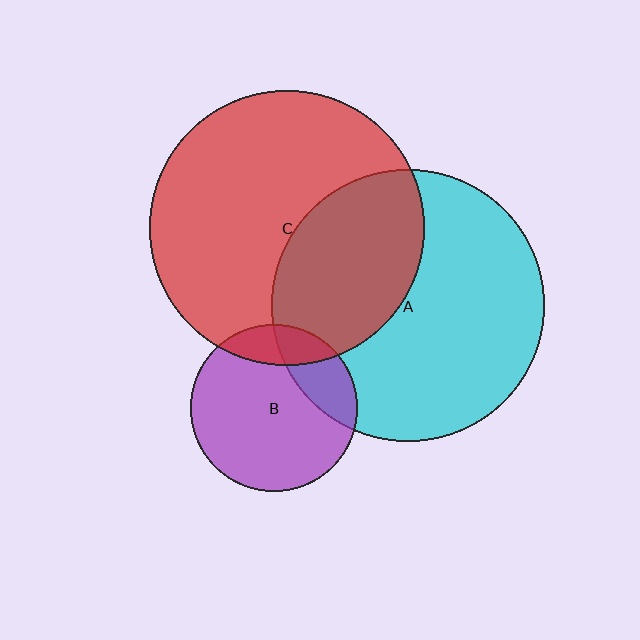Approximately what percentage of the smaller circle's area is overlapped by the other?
Approximately 20%.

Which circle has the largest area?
Circle C (red).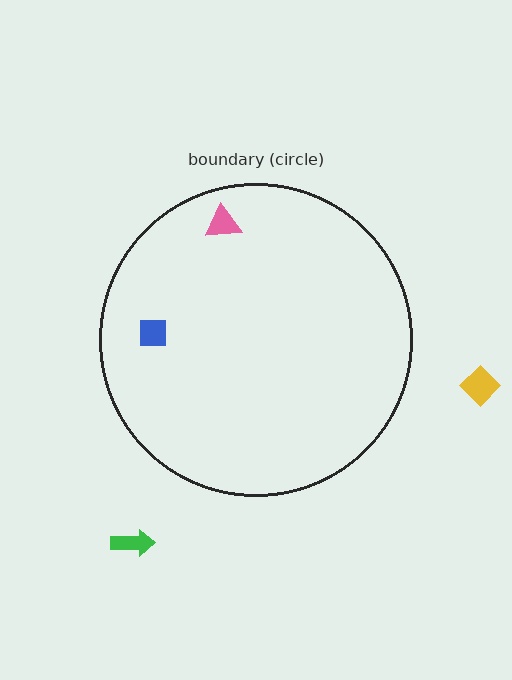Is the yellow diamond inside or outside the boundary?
Outside.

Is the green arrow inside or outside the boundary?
Outside.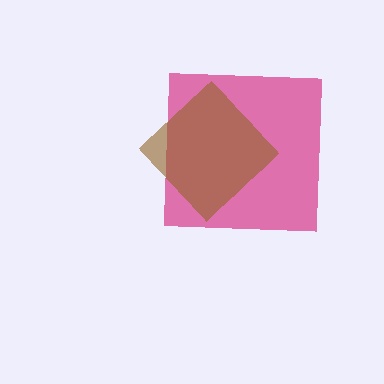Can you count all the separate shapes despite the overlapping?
Yes, there are 2 separate shapes.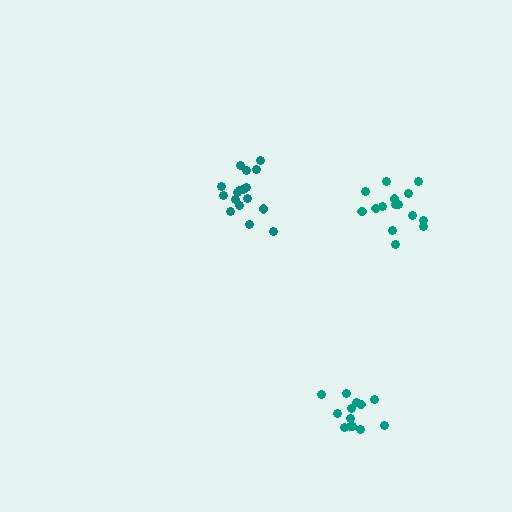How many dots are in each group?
Group 1: 13 dots, Group 2: 18 dots, Group 3: 17 dots (48 total).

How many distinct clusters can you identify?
There are 3 distinct clusters.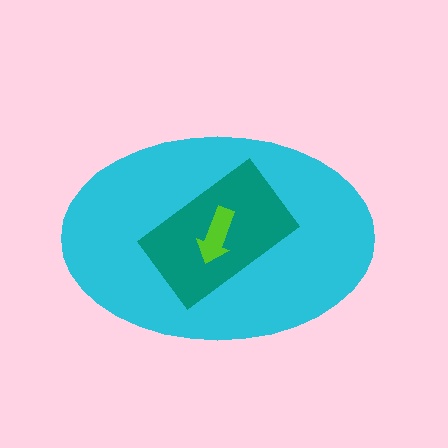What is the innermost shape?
The lime arrow.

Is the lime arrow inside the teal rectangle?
Yes.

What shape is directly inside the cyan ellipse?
The teal rectangle.